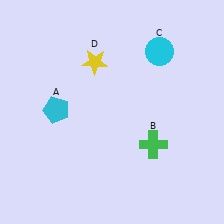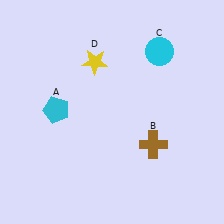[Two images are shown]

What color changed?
The cross (B) changed from green in Image 1 to brown in Image 2.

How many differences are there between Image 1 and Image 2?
There is 1 difference between the two images.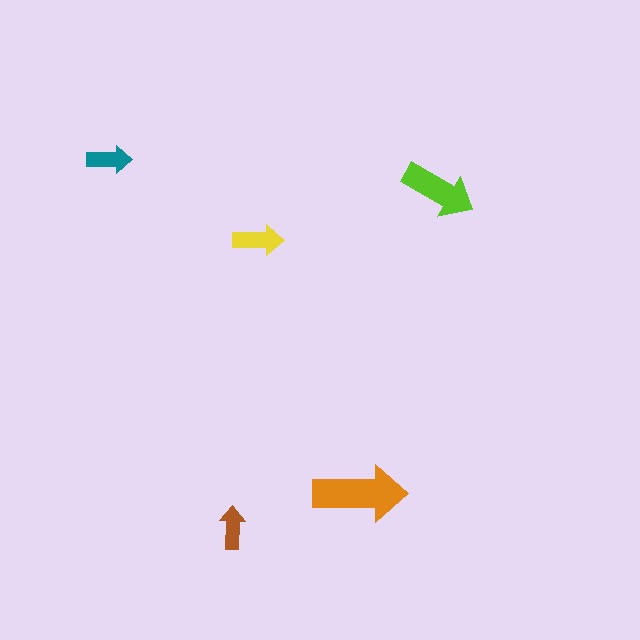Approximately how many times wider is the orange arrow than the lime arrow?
About 1.5 times wider.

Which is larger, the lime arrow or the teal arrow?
The lime one.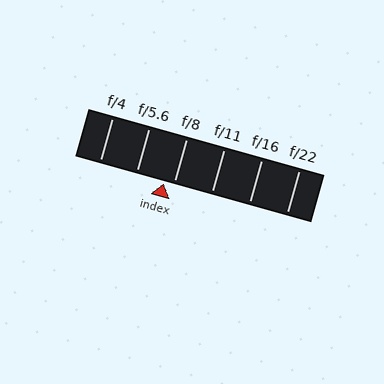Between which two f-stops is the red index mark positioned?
The index mark is between f/5.6 and f/8.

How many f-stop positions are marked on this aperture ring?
There are 6 f-stop positions marked.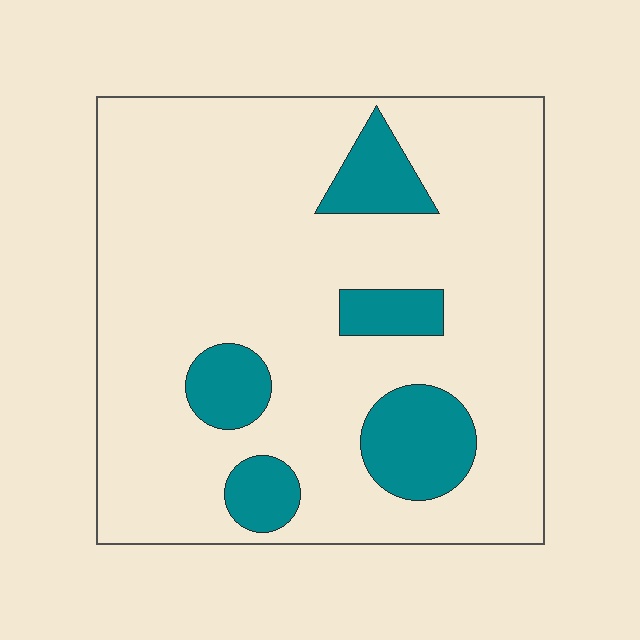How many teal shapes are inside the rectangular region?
5.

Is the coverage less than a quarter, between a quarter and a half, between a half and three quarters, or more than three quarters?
Less than a quarter.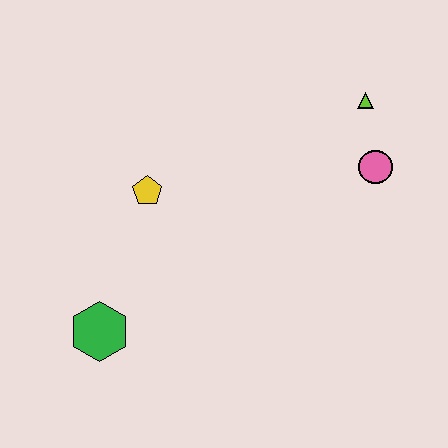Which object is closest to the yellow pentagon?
The green hexagon is closest to the yellow pentagon.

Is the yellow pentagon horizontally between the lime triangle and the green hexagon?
Yes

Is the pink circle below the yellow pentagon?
No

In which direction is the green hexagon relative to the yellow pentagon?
The green hexagon is below the yellow pentagon.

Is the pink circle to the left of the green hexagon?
No